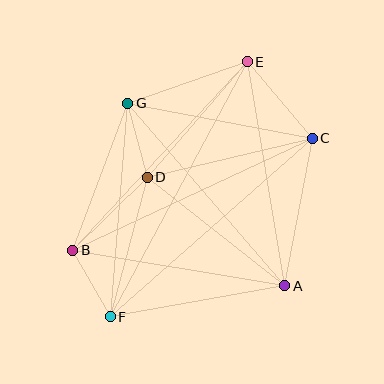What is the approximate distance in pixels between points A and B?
The distance between A and B is approximately 215 pixels.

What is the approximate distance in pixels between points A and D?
The distance between A and D is approximately 175 pixels.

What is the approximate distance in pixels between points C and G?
The distance between C and G is approximately 188 pixels.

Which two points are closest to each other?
Points B and F are closest to each other.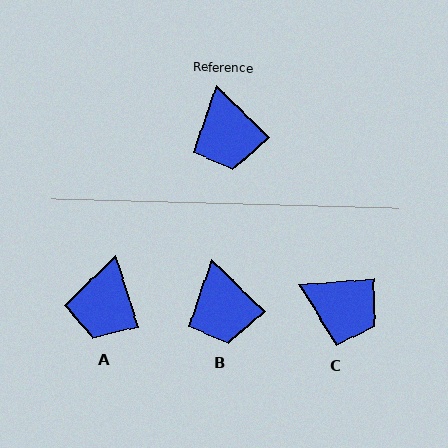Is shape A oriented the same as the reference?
No, it is off by about 27 degrees.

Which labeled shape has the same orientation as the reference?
B.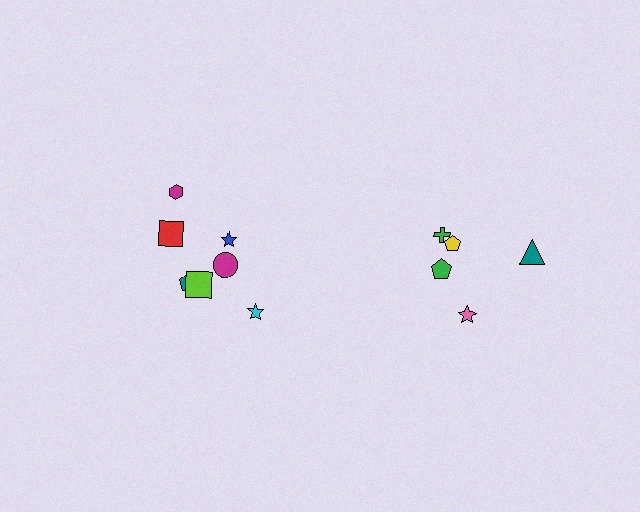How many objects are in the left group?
There are 7 objects.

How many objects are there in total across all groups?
There are 12 objects.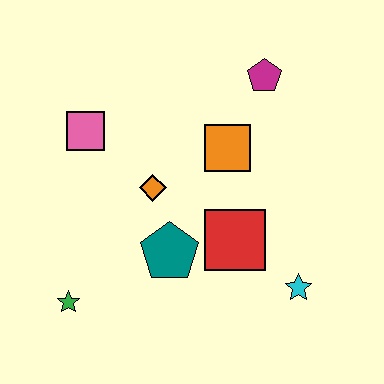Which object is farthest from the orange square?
The green star is farthest from the orange square.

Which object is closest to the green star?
The teal pentagon is closest to the green star.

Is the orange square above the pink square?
No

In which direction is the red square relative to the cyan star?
The red square is to the left of the cyan star.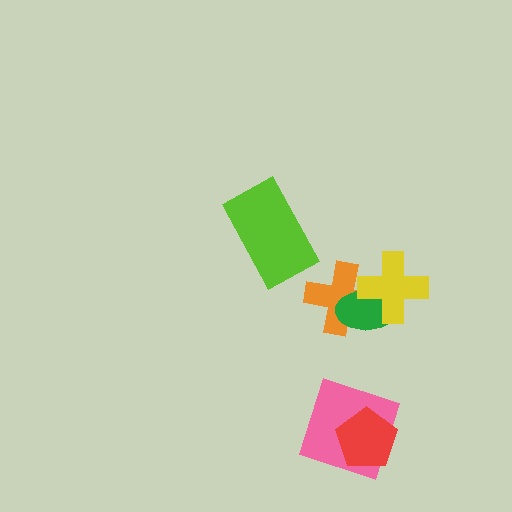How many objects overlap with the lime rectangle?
0 objects overlap with the lime rectangle.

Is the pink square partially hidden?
Yes, it is partially covered by another shape.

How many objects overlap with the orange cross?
2 objects overlap with the orange cross.